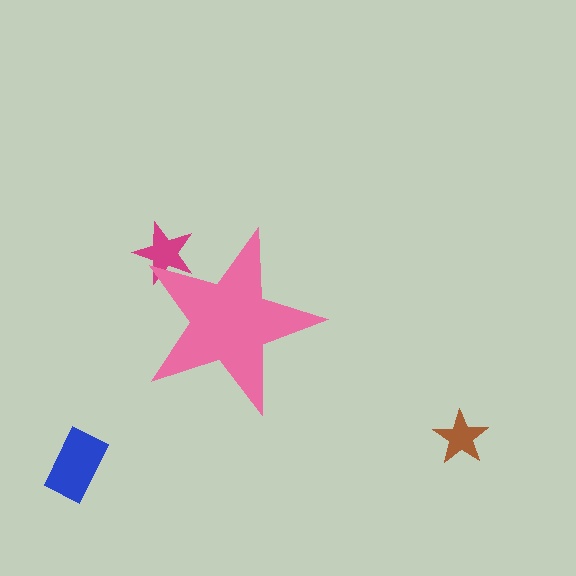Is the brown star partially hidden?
No, the brown star is fully visible.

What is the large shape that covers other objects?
A pink star.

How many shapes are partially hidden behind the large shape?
1 shape is partially hidden.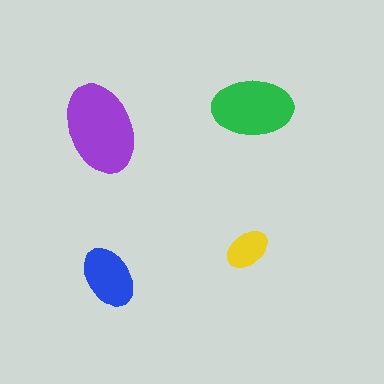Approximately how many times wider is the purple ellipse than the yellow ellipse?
About 2 times wider.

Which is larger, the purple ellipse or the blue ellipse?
The purple one.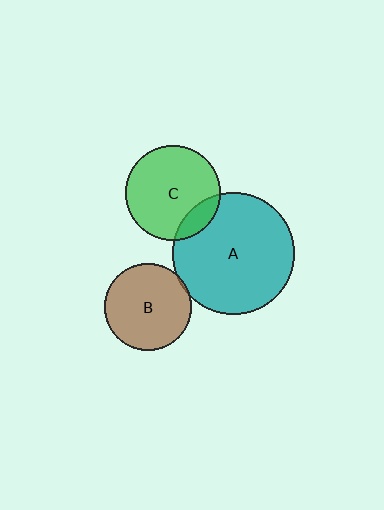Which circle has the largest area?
Circle A (teal).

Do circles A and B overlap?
Yes.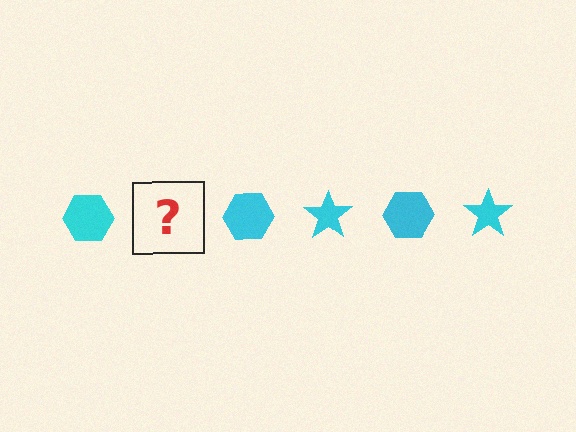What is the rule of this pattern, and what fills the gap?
The rule is that the pattern cycles through hexagon, star shapes in cyan. The gap should be filled with a cyan star.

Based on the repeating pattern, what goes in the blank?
The blank should be a cyan star.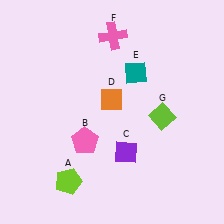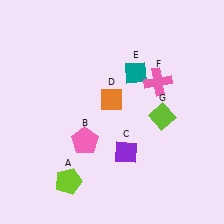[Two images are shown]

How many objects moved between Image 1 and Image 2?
1 object moved between the two images.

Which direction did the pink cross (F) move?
The pink cross (F) moved down.